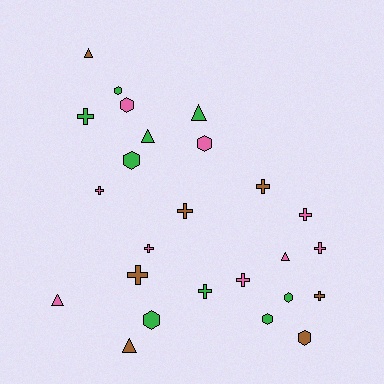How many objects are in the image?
There are 25 objects.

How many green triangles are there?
There are 2 green triangles.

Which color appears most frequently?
Green, with 9 objects.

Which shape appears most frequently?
Cross, with 11 objects.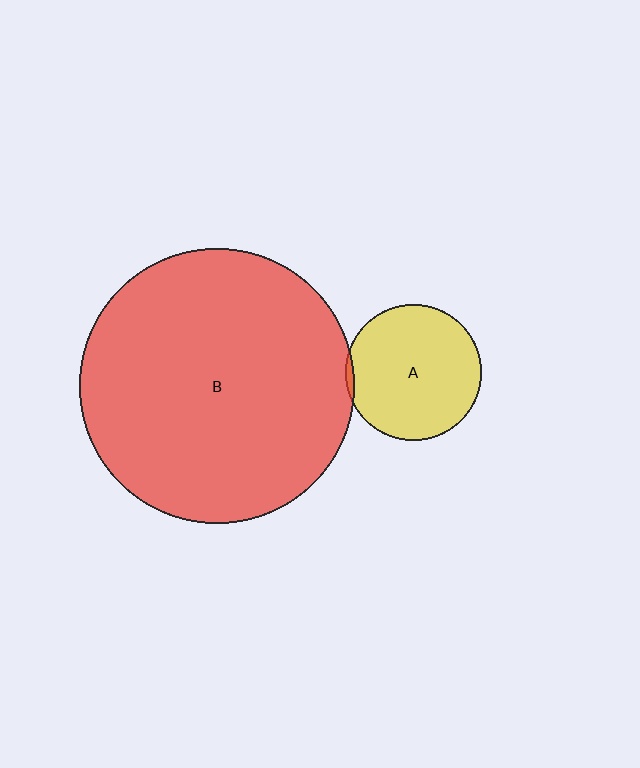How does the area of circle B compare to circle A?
Approximately 4.1 times.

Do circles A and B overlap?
Yes.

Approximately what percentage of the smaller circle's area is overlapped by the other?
Approximately 5%.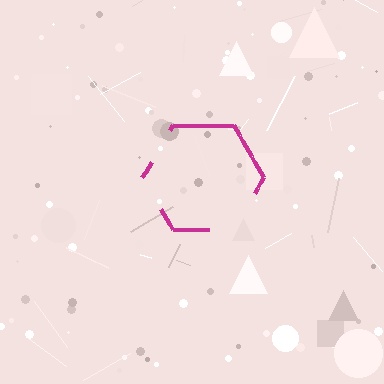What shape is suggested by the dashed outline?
The dashed outline suggests a hexagon.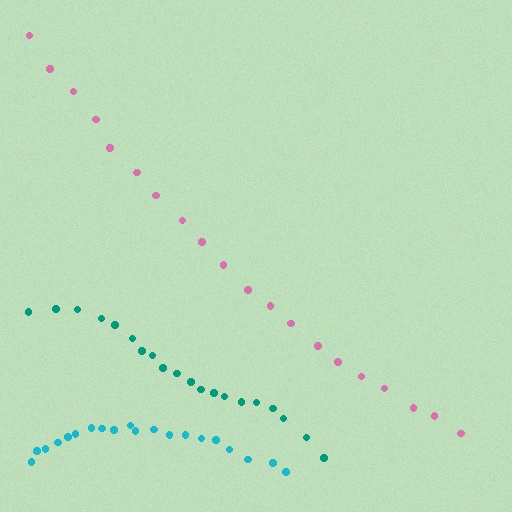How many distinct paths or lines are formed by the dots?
There are 3 distinct paths.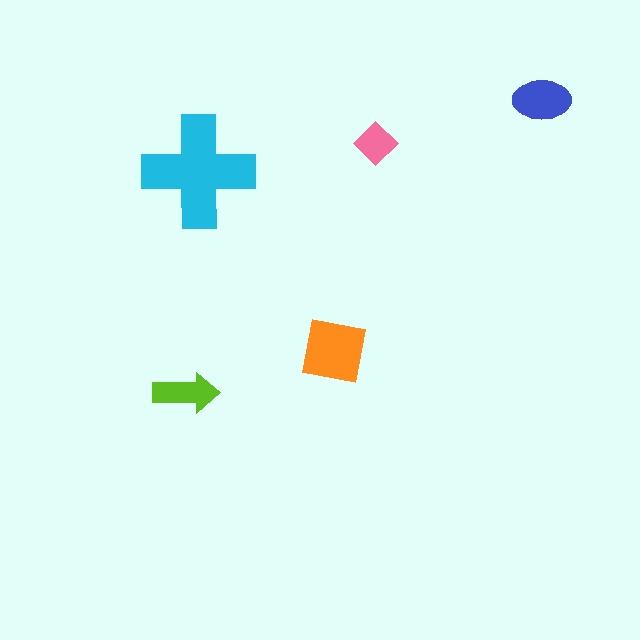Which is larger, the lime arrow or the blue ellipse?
The blue ellipse.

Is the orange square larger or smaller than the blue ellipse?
Larger.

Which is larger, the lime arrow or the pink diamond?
The lime arrow.